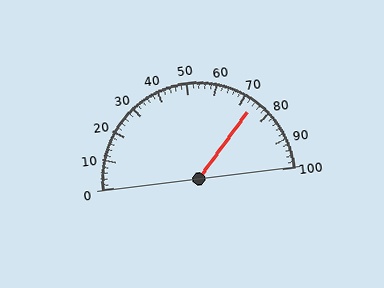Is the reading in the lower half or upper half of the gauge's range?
The reading is in the upper half of the range (0 to 100).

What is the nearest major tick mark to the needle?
The nearest major tick mark is 70.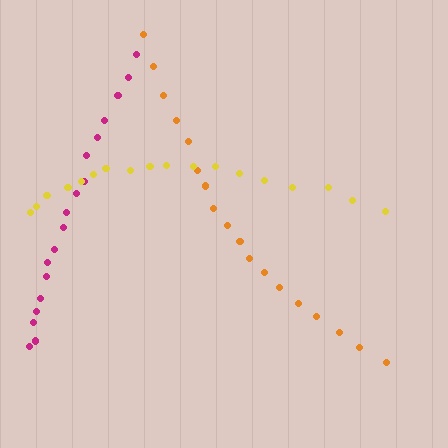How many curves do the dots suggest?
There are 3 distinct paths.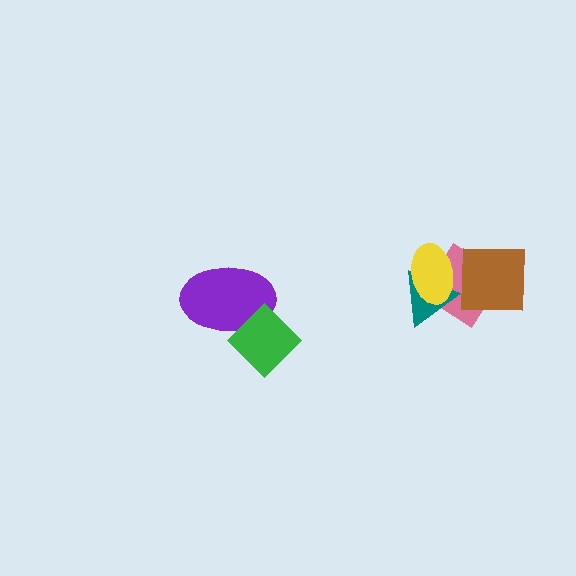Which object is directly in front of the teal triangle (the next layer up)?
The yellow ellipse is directly in front of the teal triangle.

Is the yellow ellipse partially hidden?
Yes, it is partially covered by another shape.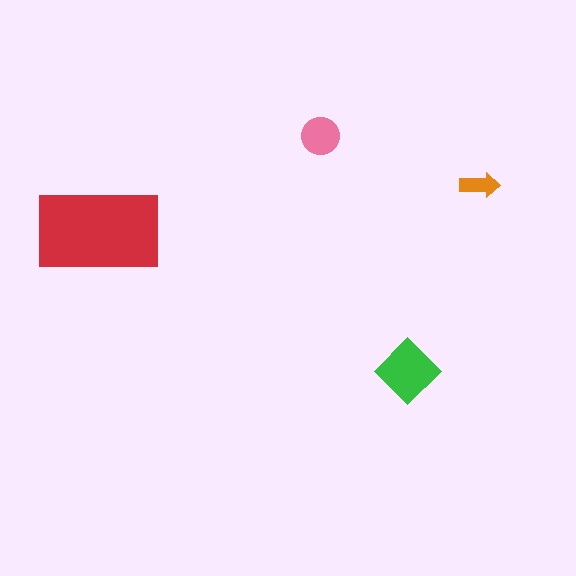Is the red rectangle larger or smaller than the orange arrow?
Larger.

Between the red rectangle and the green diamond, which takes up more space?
The red rectangle.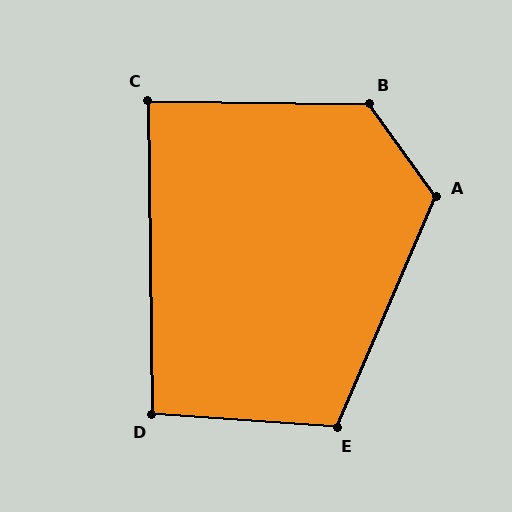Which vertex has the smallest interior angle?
C, at approximately 88 degrees.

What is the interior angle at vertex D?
Approximately 95 degrees (approximately right).